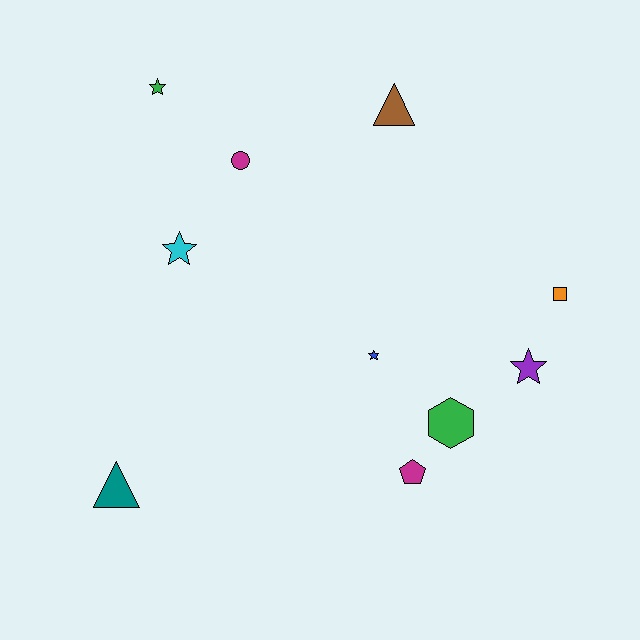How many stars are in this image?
There are 4 stars.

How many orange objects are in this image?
There is 1 orange object.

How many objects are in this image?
There are 10 objects.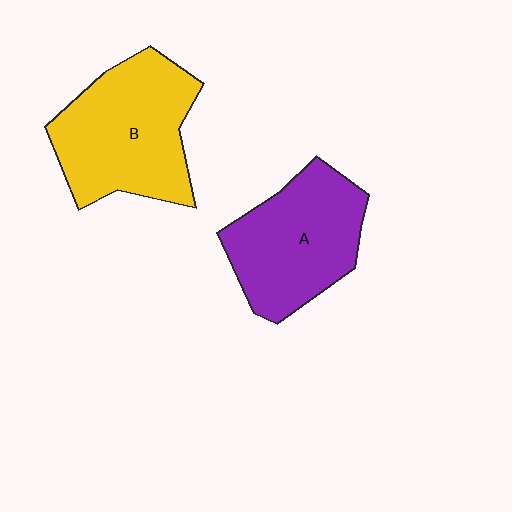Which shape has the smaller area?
Shape A (purple).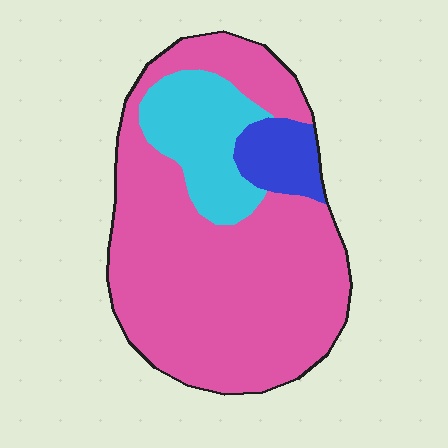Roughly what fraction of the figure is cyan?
Cyan takes up about one sixth (1/6) of the figure.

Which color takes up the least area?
Blue, at roughly 10%.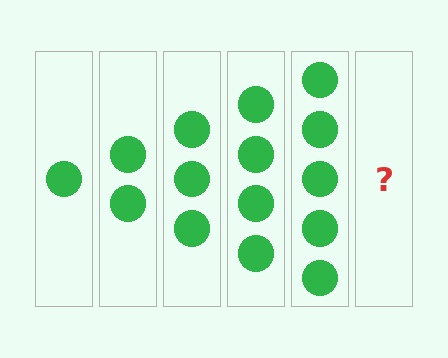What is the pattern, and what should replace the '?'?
The pattern is that each step adds one more circle. The '?' should be 6 circles.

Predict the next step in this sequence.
The next step is 6 circles.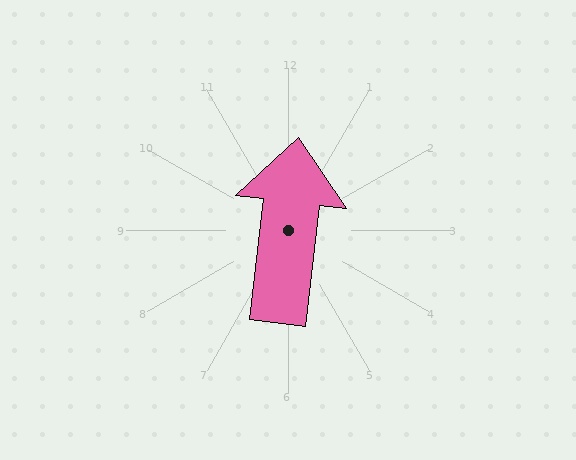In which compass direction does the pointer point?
North.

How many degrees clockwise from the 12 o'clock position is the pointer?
Approximately 6 degrees.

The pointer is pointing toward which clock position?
Roughly 12 o'clock.